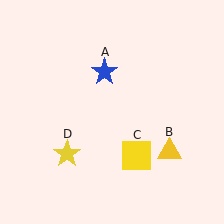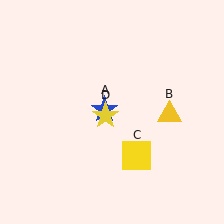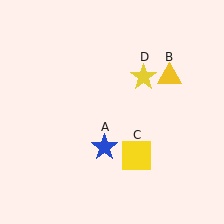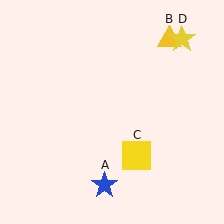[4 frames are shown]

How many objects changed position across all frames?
3 objects changed position: blue star (object A), yellow triangle (object B), yellow star (object D).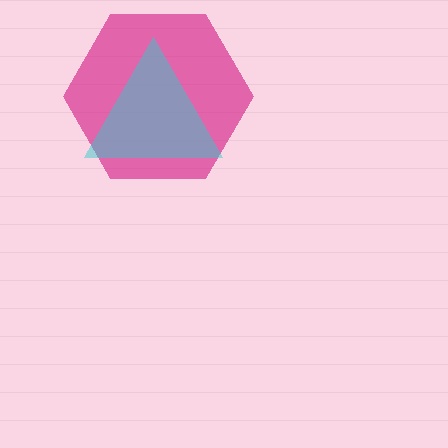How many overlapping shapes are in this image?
There are 2 overlapping shapes in the image.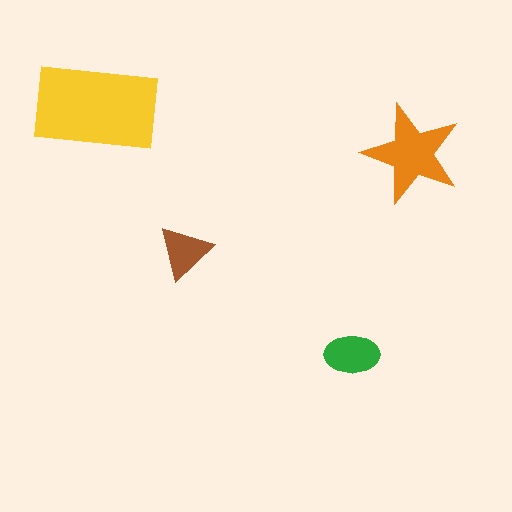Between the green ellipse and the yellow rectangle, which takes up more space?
The yellow rectangle.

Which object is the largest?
The yellow rectangle.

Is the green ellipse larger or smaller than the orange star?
Smaller.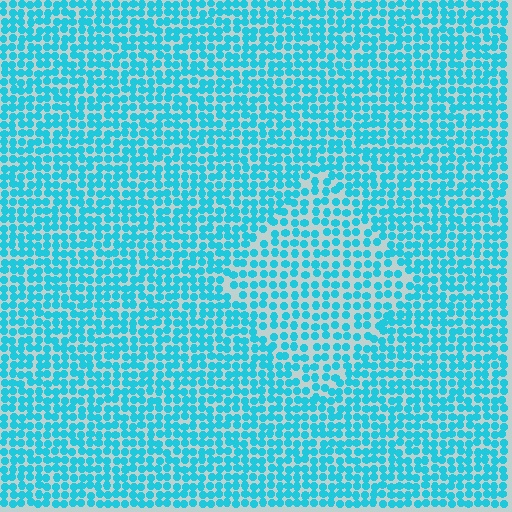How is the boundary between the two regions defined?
The boundary is defined by a change in element density (approximately 1.4x ratio). All elements are the same color, size, and shape.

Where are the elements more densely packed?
The elements are more densely packed outside the diamond boundary.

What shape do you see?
I see a diamond.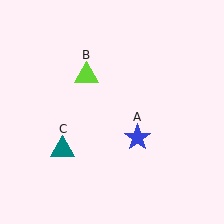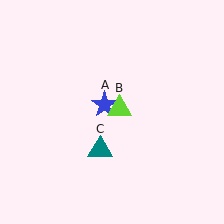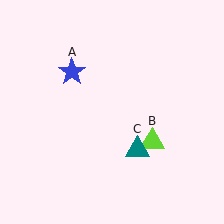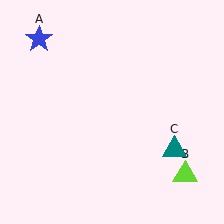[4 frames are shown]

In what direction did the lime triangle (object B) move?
The lime triangle (object B) moved down and to the right.